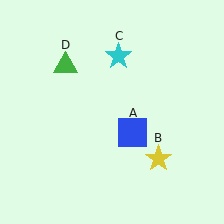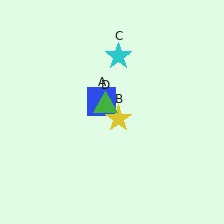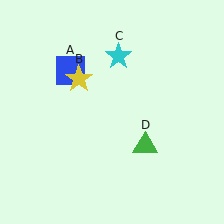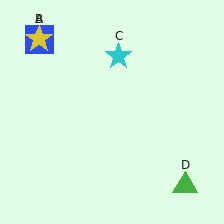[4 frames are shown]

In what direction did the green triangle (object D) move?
The green triangle (object D) moved down and to the right.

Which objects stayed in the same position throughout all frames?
Cyan star (object C) remained stationary.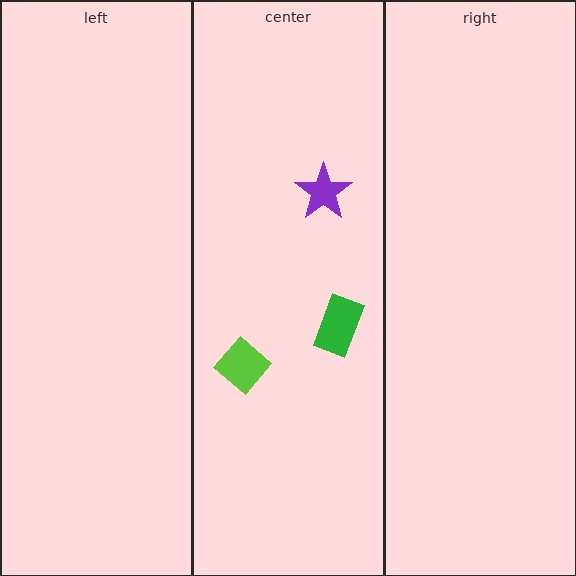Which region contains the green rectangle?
The center region.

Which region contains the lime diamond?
The center region.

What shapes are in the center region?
The lime diamond, the purple star, the green rectangle.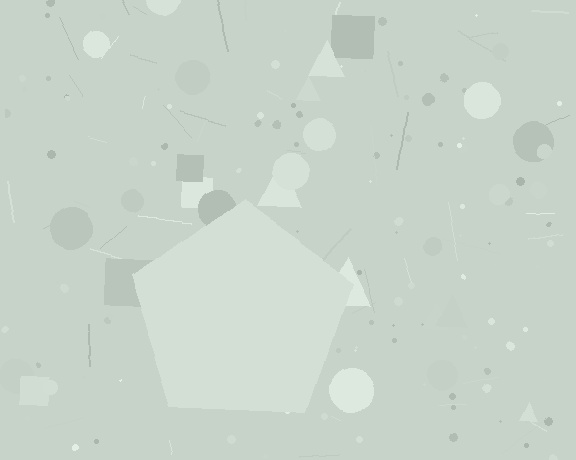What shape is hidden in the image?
A pentagon is hidden in the image.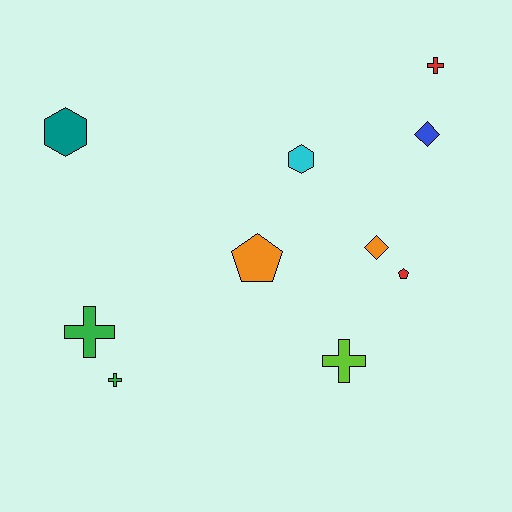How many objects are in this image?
There are 10 objects.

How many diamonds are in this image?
There are 2 diamonds.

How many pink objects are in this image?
There are no pink objects.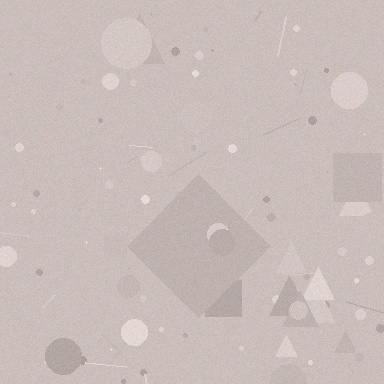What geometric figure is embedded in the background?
A diamond is embedded in the background.